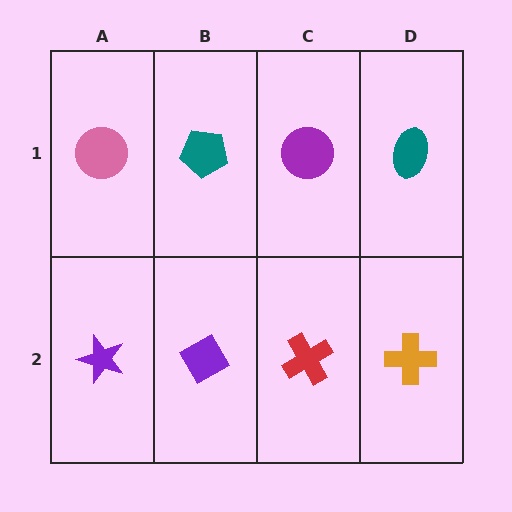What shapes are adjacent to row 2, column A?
A pink circle (row 1, column A), a purple diamond (row 2, column B).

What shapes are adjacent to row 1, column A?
A purple star (row 2, column A), a teal pentagon (row 1, column B).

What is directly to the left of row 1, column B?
A pink circle.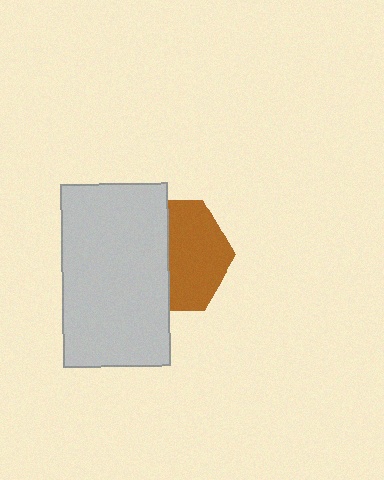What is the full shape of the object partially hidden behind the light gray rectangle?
The partially hidden object is a brown hexagon.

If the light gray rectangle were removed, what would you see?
You would see the complete brown hexagon.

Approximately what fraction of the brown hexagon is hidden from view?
Roughly 47% of the brown hexagon is hidden behind the light gray rectangle.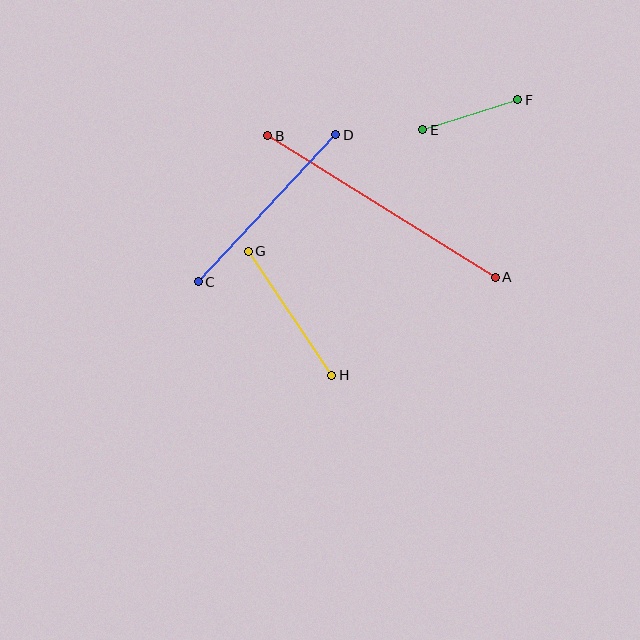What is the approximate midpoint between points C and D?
The midpoint is at approximately (267, 208) pixels.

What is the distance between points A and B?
The distance is approximately 268 pixels.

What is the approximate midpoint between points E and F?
The midpoint is at approximately (470, 115) pixels.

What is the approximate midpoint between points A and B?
The midpoint is at approximately (381, 206) pixels.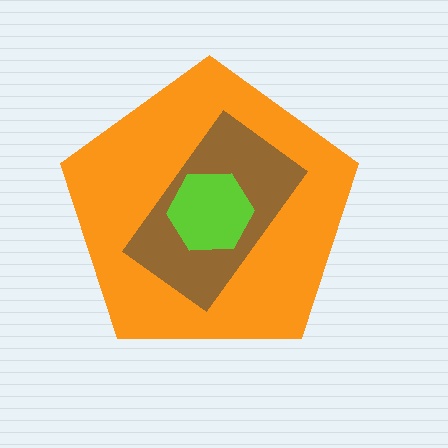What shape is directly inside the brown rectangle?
The lime hexagon.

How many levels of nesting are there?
3.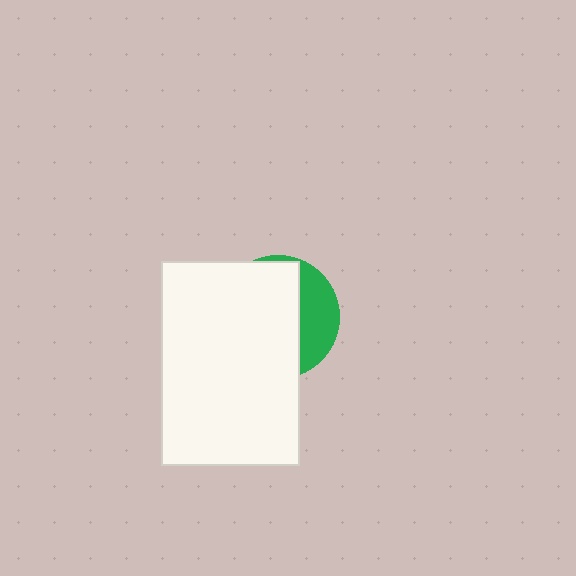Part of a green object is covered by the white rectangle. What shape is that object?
It is a circle.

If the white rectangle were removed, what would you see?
You would see the complete green circle.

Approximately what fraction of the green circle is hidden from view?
Roughly 70% of the green circle is hidden behind the white rectangle.